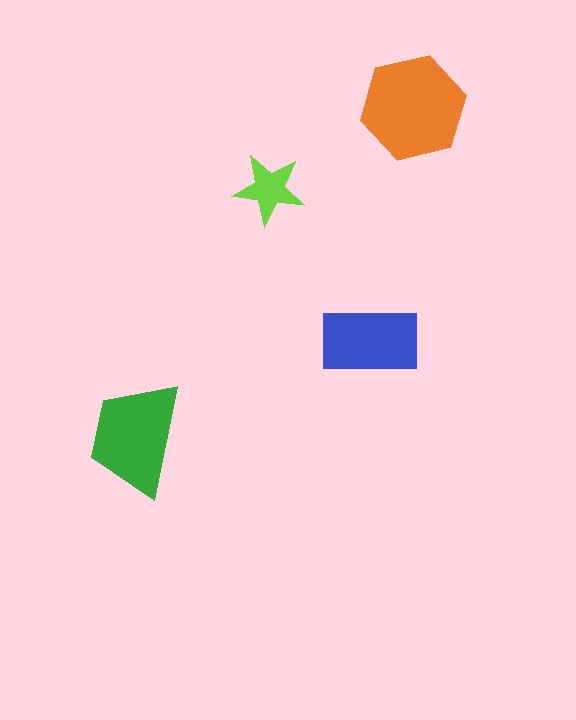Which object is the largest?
The orange hexagon.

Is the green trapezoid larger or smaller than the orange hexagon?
Smaller.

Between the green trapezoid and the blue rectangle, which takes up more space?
The green trapezoid.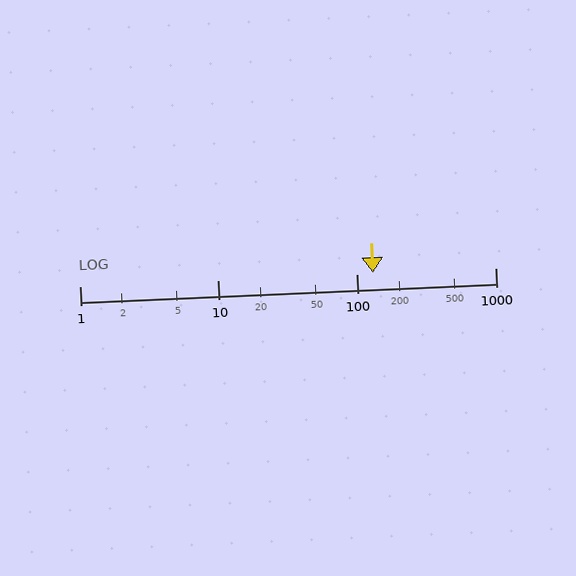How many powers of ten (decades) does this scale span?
The scale spans 3 decades, from 1 to 1000.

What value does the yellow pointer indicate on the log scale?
The pointer indicates approximately 130.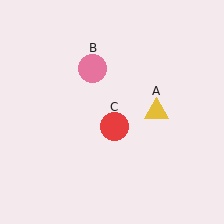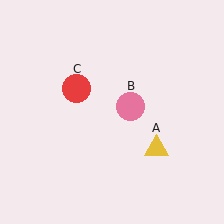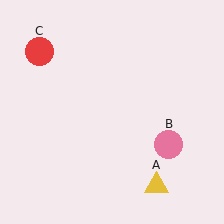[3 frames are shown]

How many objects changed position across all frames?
3 objects changed position: yellow triangle (object A), pink circle (object B), red circle (object C).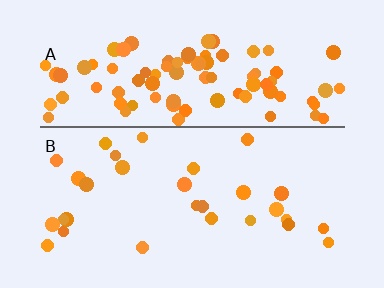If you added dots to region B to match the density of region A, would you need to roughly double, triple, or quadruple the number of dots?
Approximately triple.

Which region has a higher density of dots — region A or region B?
A (the top).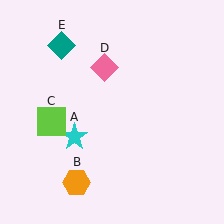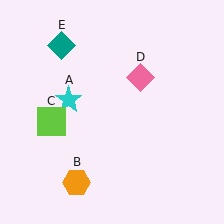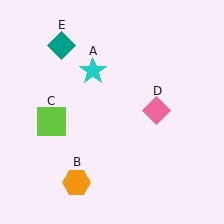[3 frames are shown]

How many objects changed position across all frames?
2 objects changed position: cyan star (object A), pink diamond (object D).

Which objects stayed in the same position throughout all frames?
Orange hexagon (object B) and lime square (object C) and teal diamond (object E) remained stationary.